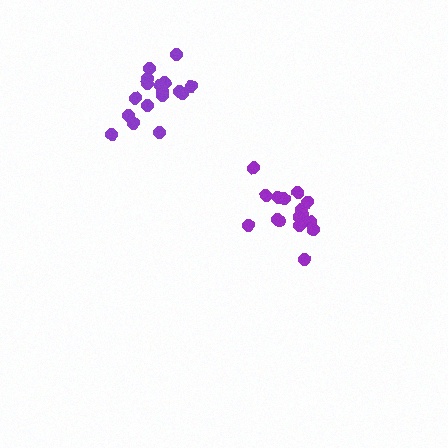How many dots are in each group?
Group 1: 18 dots, Group 2: 17 dots (35 total).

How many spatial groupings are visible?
There are 2 spatial groupings.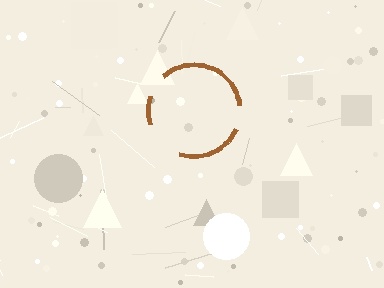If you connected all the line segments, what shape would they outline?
They would outline a circle.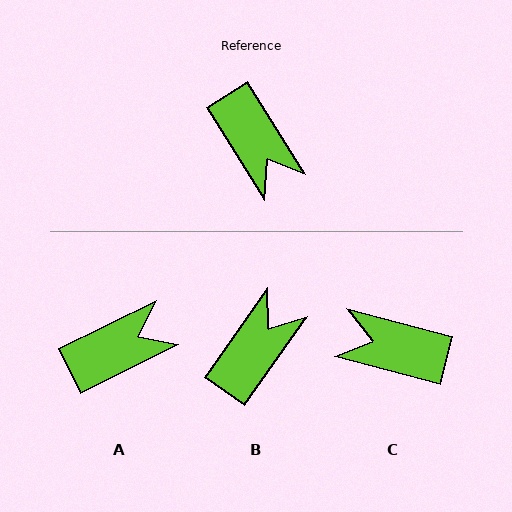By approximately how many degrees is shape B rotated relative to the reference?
Approximately 113 degrees counter-clockwise.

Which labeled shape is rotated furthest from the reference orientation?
C, about 137 degrees away.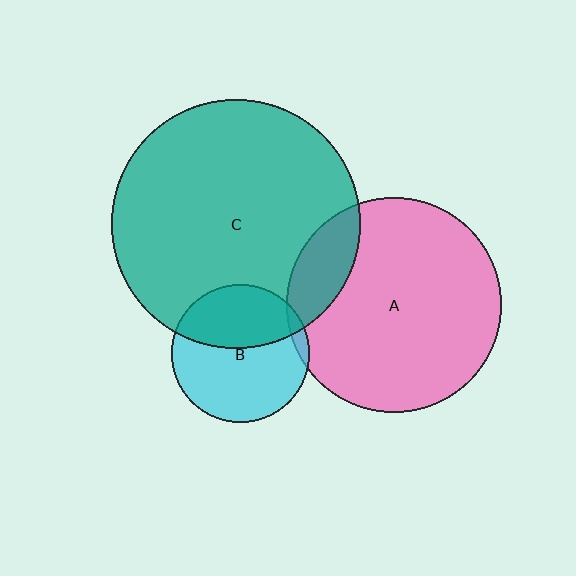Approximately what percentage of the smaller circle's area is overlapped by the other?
Approximately 5%.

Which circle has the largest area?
Circle C (teal).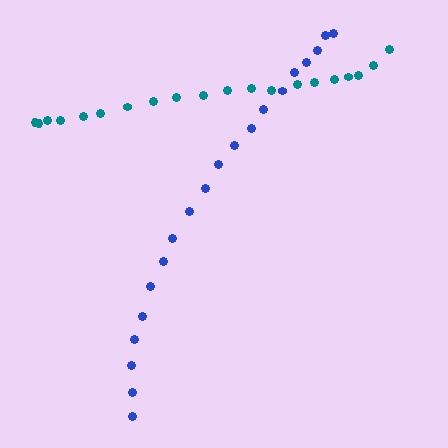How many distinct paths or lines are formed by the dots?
There are 2 distinct paths.